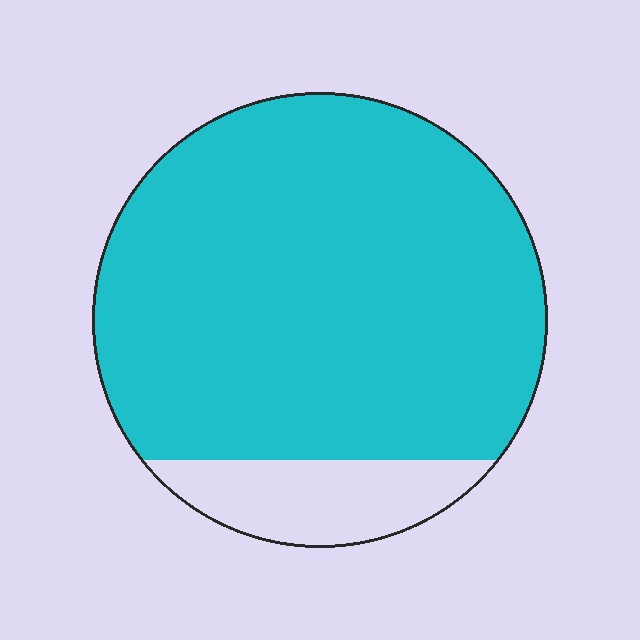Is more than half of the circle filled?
Yes.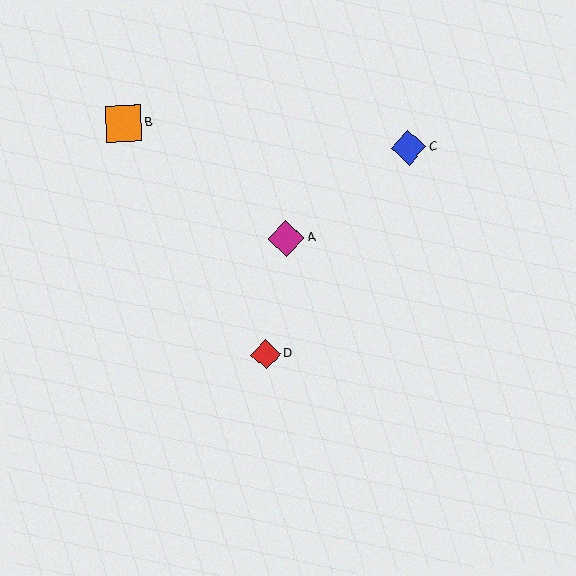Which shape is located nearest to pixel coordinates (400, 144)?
The blue diamond (labeled C) at (409, 148) is nearest to that location.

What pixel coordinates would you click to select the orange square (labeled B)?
Click at (123, 123) to select the orange square B.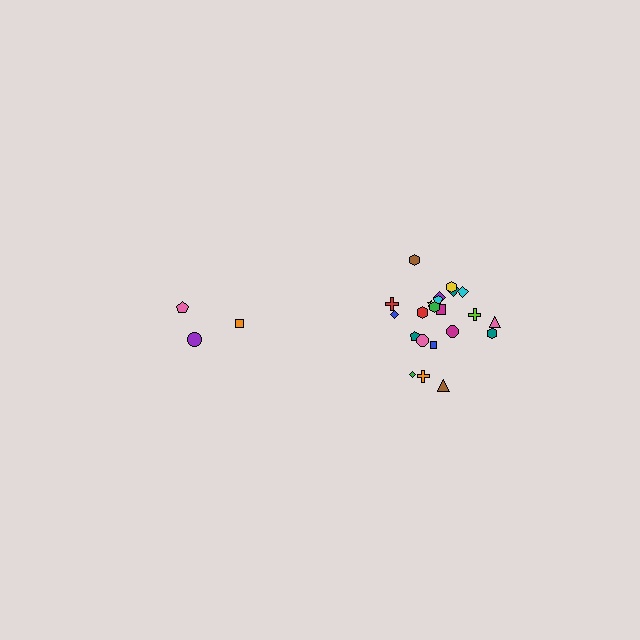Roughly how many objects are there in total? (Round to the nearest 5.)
Roughly 25 objects in total.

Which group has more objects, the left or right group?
The right group.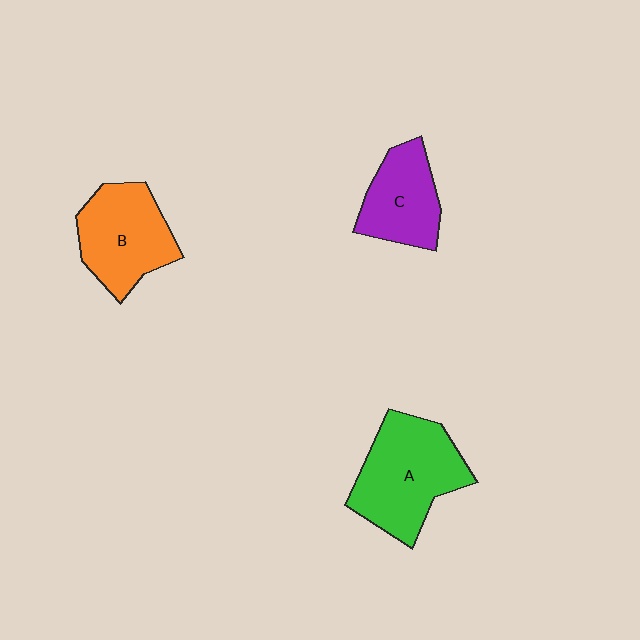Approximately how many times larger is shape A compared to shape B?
Approximately 1.2 times.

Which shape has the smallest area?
Shape C (purple).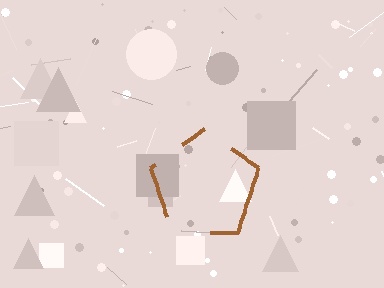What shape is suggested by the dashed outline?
The dashed outline suggests a pentagon.